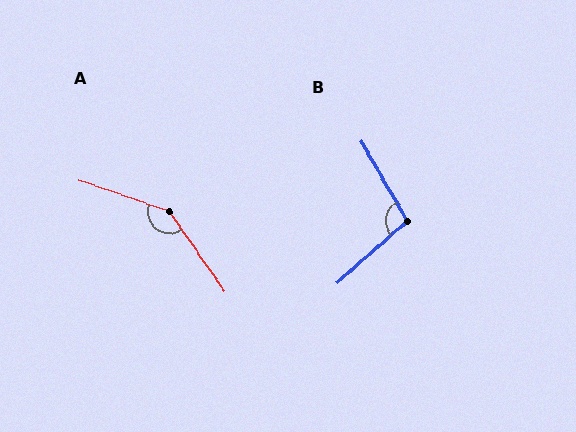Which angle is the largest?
A, at approximately 144 degrees.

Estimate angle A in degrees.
Approximately 144 degrees.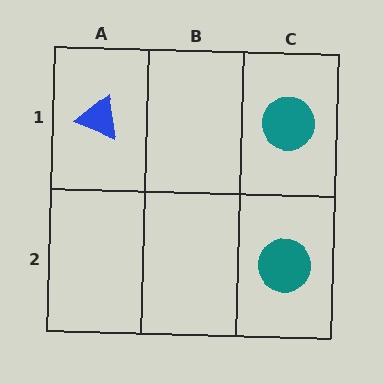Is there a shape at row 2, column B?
No, that cell is empty.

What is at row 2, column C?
A teal circle.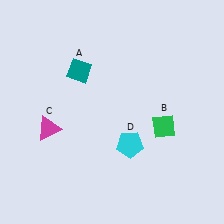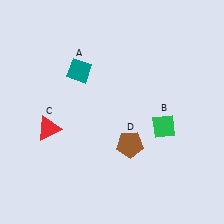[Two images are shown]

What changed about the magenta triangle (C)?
In Image 1, C is magenta. In Image 2, it changed to red.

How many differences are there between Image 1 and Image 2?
There are 2 differences between the two images.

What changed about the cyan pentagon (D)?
In Image 1, D is cyan. In Image 2, it changed to brown.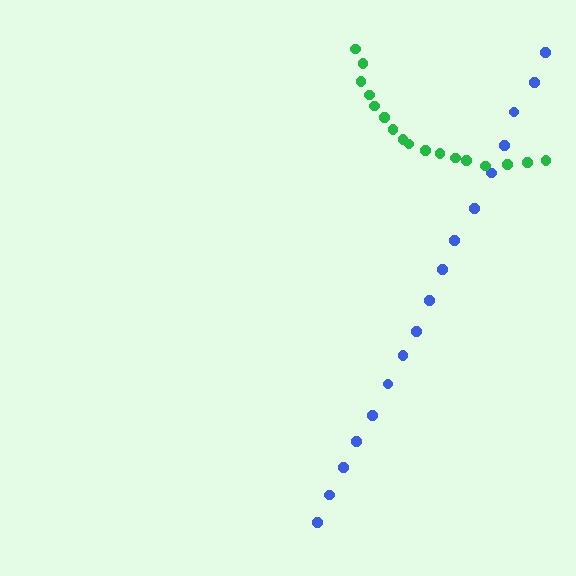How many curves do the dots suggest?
There are 2 distinct paths.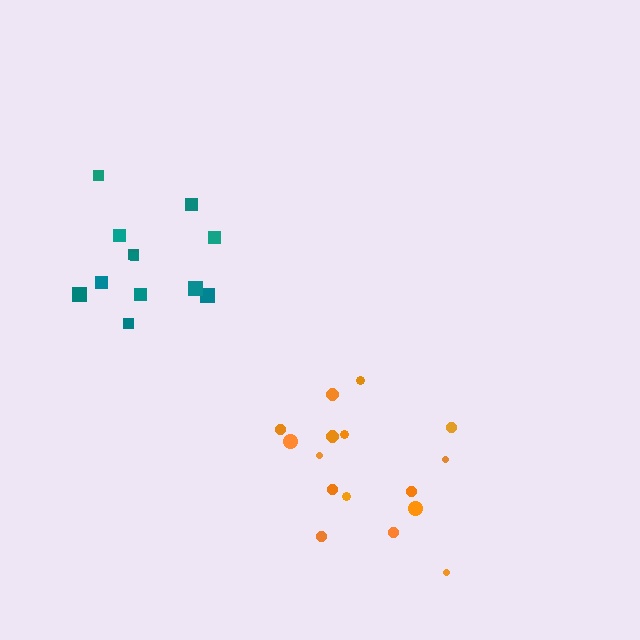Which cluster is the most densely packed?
Teal.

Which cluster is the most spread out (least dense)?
Orange.